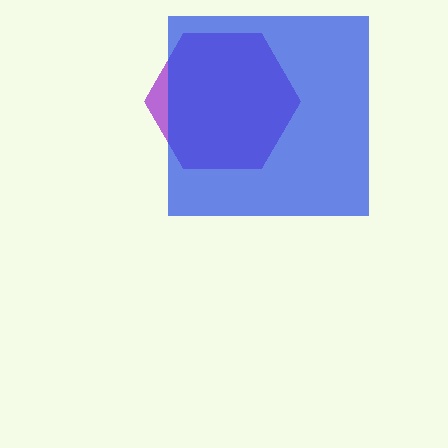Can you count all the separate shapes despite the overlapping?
Yes, there are 2 separate shapes.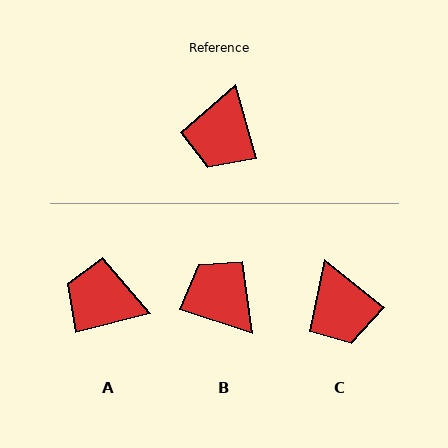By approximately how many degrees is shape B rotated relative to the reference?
Approximately 123 degrees clockwise.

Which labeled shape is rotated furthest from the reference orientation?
B, about 123 degrees away.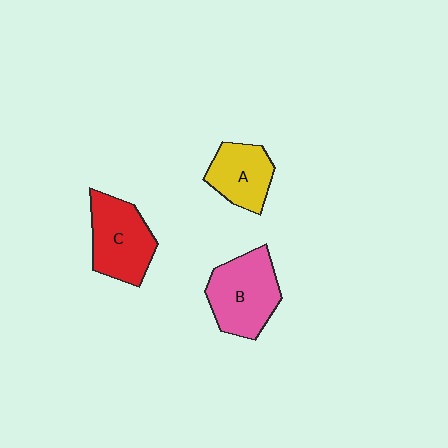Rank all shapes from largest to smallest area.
From largest to smallest: B (pink), C (red), A (yellow).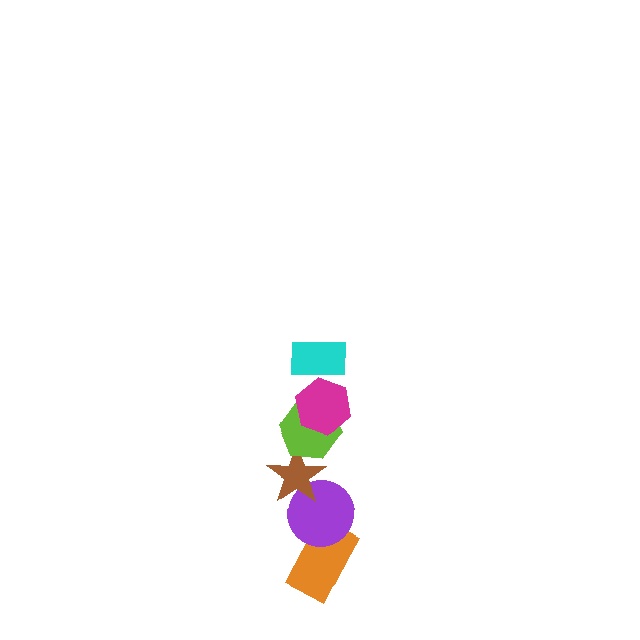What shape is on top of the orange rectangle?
The purple circle is on top of the orange rectangle.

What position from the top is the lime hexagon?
The lime hexagon is 3rd from the top.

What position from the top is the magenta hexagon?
The magenta hexagon is 2nd from the top.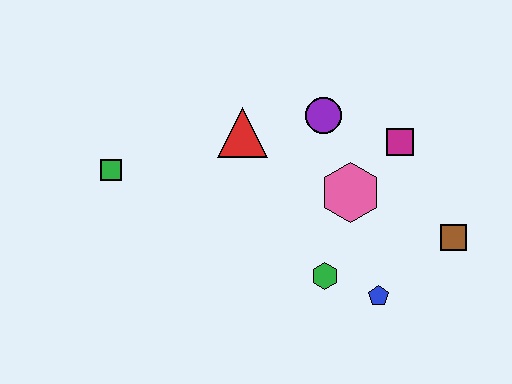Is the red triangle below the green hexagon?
No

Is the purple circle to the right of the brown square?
No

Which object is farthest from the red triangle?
The brown square is farthest from the red triangle.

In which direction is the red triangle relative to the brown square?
The red triangle is to the left of the brown square.